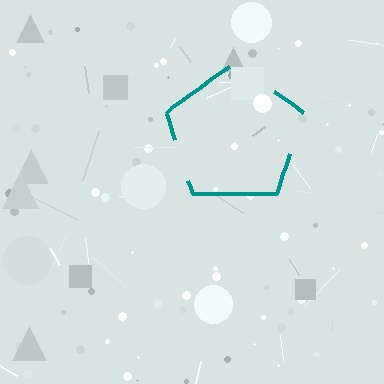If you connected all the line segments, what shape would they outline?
They would outline a pentagon.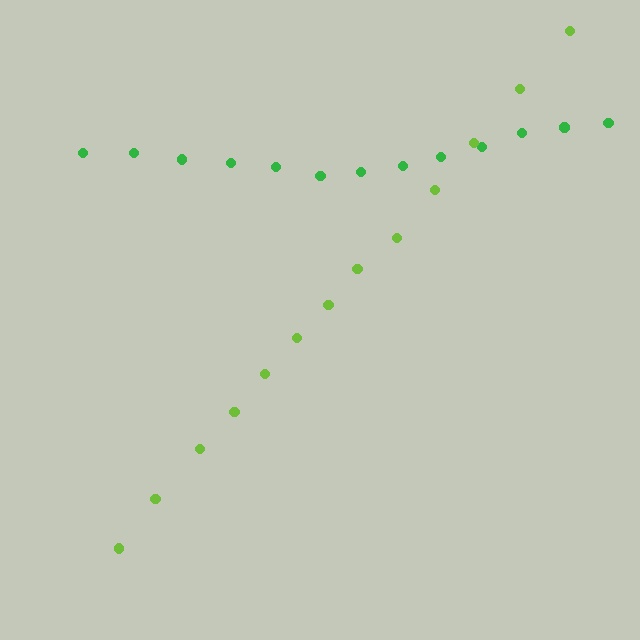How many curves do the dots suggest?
There are 2 distinct paths.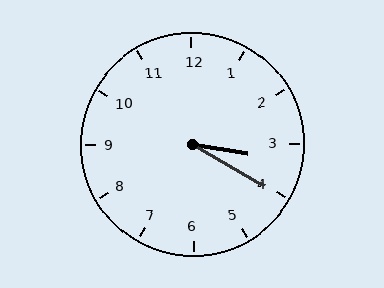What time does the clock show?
3:20.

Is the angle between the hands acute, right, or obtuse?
It is acute.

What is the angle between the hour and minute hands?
Approximately 20 degrees.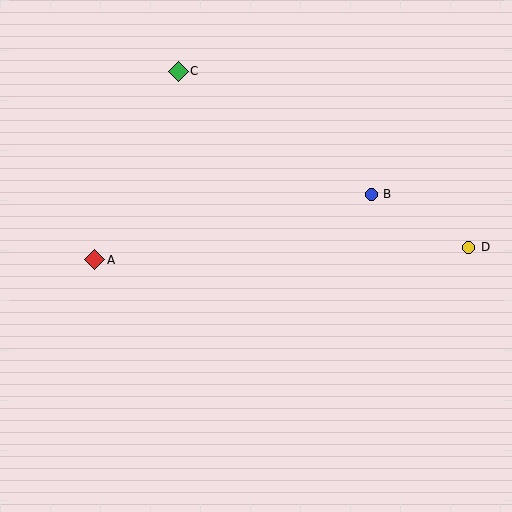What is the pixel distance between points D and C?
The distance between D and C is 340 pixels.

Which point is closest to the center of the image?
Point B at (371, 194) is closest to the center.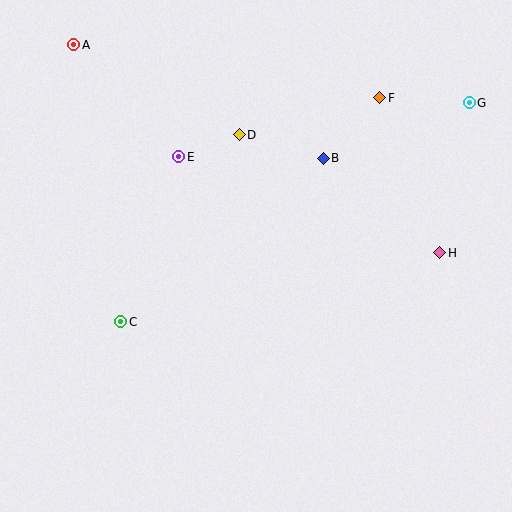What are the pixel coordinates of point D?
Point D is at (239, 135).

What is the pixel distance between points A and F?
The distance between A and F is 311 pixels.